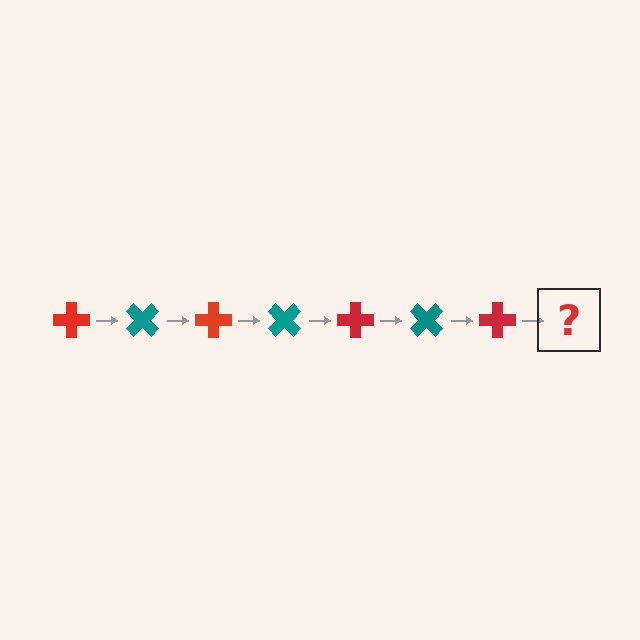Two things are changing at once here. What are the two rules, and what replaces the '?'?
The two rules are that it rotates 45 degrees each step and the color cycles through red and teal. The '?' should be a teal cross, rotated 315 degrees from the start.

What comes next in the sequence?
The next element should be a teal cross, rotated 315 degrees from the start.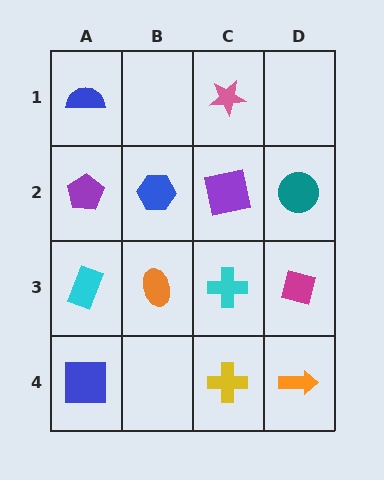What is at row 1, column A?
A blue semicircle.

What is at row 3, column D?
A magenta square.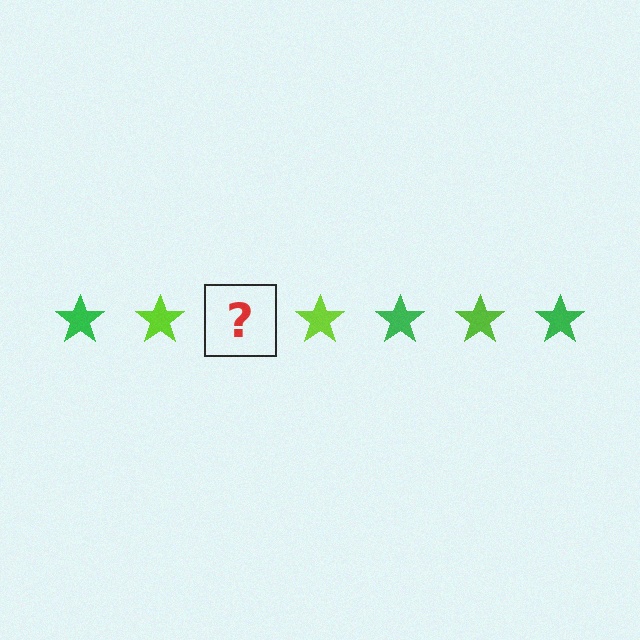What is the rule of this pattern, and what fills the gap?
The rule is that the pattern cycles through green, lime stars. The gap should be filled with a green star.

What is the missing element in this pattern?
The missing element is a green star.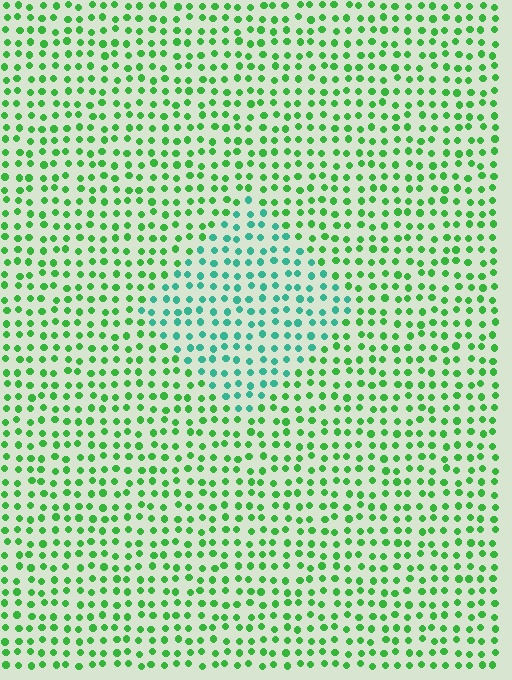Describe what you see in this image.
The image is filled with small green elements in a uniform arrangement. A diamond-shaped region is visible where the elements are tinted to a slightly different hue, forming a subtle color boundary.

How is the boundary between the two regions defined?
The boundary is defined purely by a slight shift in hue (about 42 degrees). Spacing, size, and orientation are identical on both sides.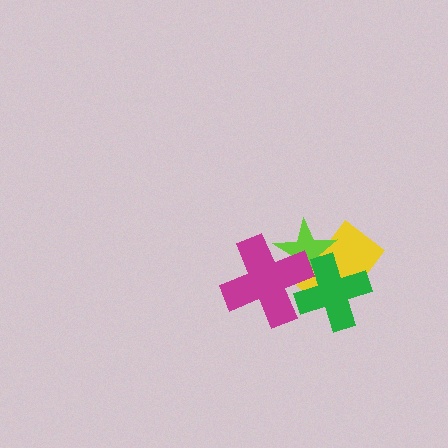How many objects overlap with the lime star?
3 objects overlap with the lime star.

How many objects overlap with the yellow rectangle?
3 objects overlap with the yellow rectangle.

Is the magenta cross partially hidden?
Yes, it is partially covered by another shape.